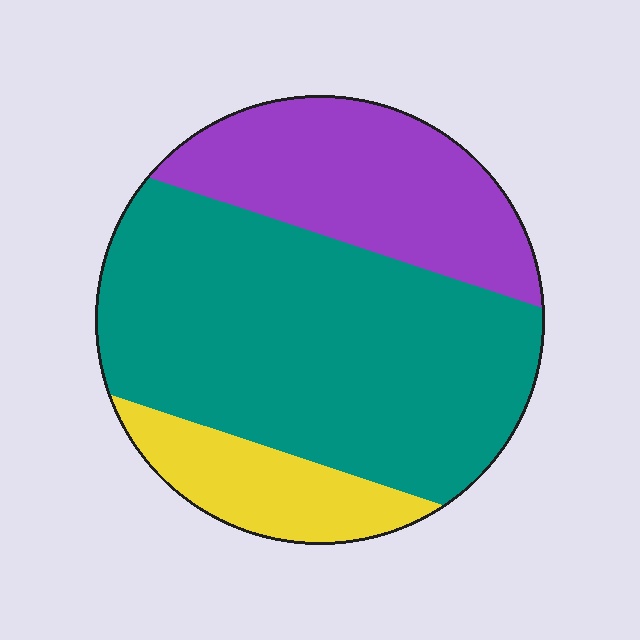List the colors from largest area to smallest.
From largest to smallest: teal, purple, yellow.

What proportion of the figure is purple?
Purple covers about 25% of the figure.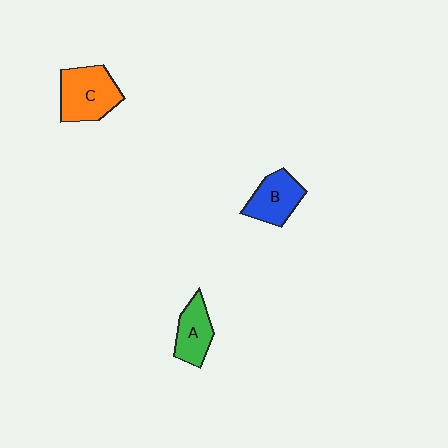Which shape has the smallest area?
Shape A (green).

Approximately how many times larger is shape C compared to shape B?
Approximately 1.3 times.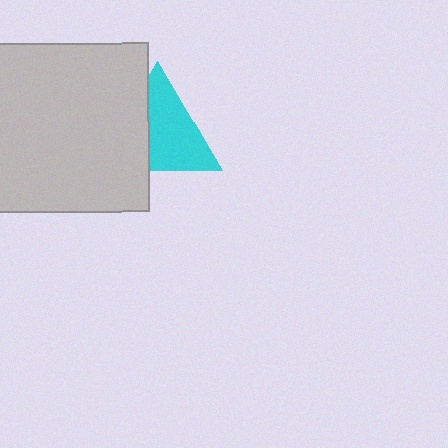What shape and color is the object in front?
The object in front is a light gray square.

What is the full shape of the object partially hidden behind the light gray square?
The partially hidden object is a cyan triangle.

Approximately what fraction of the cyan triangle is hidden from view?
Roughly 37% of the cyan triangle is hidden behind the light gray square.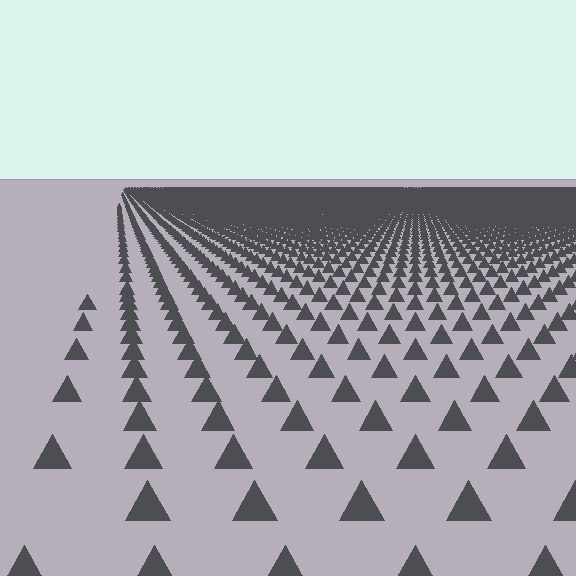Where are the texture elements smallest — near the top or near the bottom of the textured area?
Near the top.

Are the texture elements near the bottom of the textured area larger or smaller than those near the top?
Larger. Near the bottom, elements are closer to the viewer and appear at a bigger on-screen size.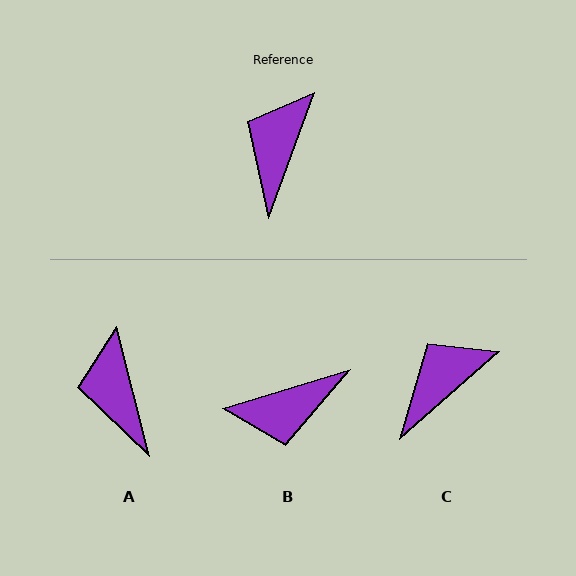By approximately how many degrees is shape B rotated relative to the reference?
Approximately 127 degrees counter-clockwise.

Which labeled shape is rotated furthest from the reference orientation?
B, about 127 degrees away.